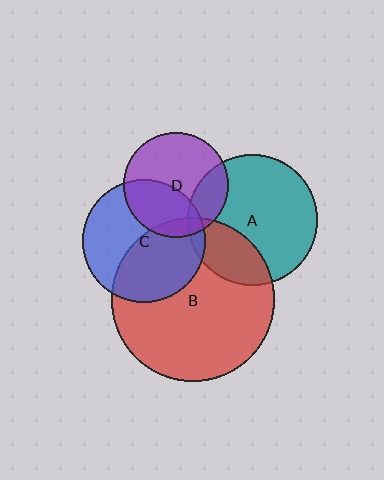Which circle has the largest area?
Circle B (red).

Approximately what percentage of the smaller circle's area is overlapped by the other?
Approximately 35%.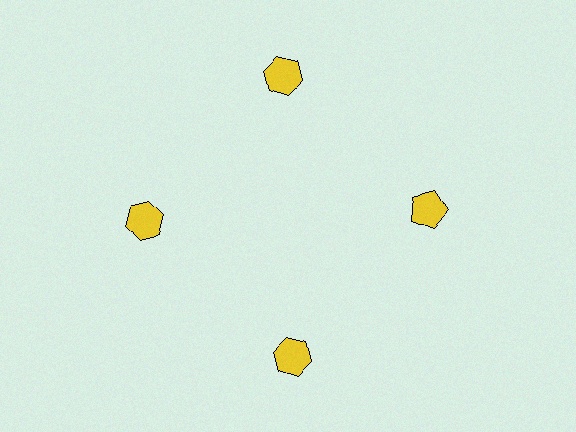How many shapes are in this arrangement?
There are 4 shapes arranged in a ring pattern.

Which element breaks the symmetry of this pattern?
The yellow pentagon at roughly the 3 o'clock position breaks the symmetry. All other shapes are yellow hexagons.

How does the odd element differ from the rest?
It has a different shape: pentagon instead of hexagon.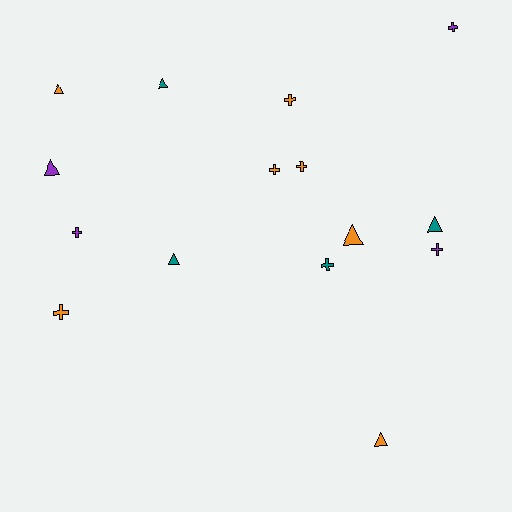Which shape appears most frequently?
Cross, with 8 objects.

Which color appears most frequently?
Orange, with 7 objects.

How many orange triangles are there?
There are 3 orange triangles.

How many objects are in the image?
There are 15 objects.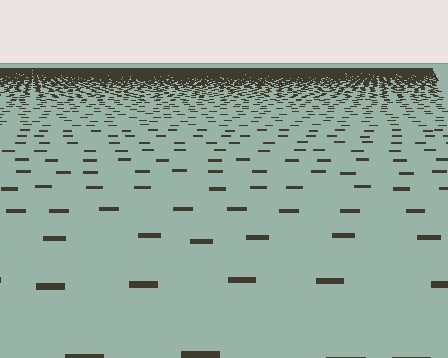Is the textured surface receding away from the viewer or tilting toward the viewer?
The surface is receding away from the viewer. Texture elements get smaller and denser toward the top.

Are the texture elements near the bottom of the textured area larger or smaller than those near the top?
Larger. Near the bottom, elements are closer to the viewer and appear at a bigger on-screen size.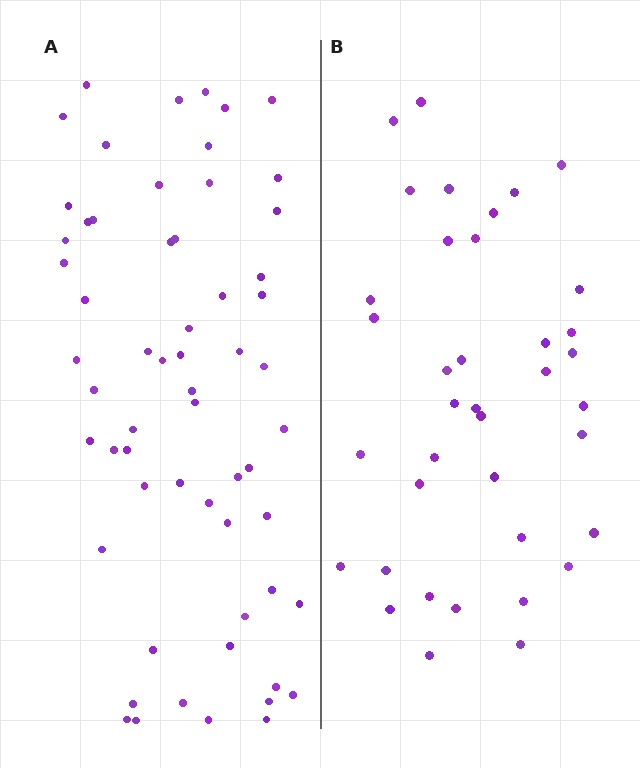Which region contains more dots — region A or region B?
Region A (the left region) has more dots.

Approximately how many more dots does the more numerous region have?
Region A has approximately 20 more dots than region B.